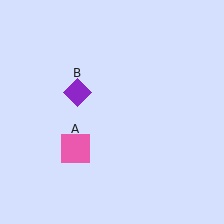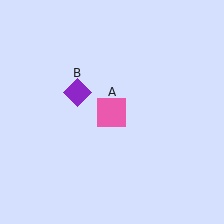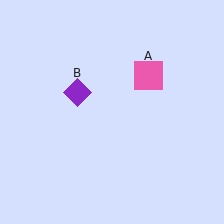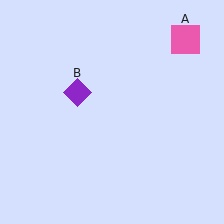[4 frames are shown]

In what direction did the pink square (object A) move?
The pink square (object A) moved up and to the right.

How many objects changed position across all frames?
1 object changed position: pink square (object A).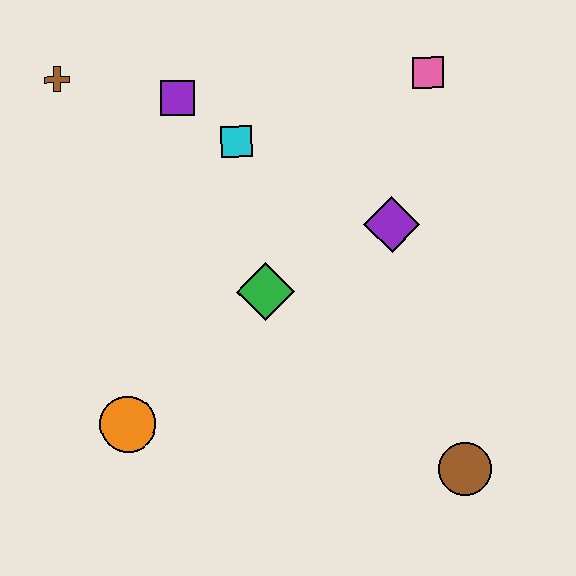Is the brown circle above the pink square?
No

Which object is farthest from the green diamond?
The brown cross is farthest from the green diamond.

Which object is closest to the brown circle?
The purple diamond is closest to the brown circle.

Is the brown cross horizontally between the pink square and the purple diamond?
No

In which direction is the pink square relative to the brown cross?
The pink square is to the right of the brown cross.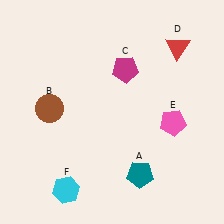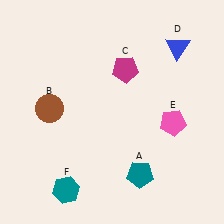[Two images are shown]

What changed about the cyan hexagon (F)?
In Image 1, F is cyan. In Image 2, it changed to teal.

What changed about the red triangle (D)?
In Image 1, D is red. In Image 2, it changed to blue.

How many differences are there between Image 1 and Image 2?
There are 2 differences between the two images.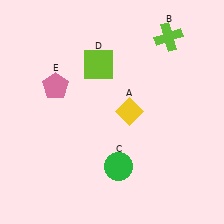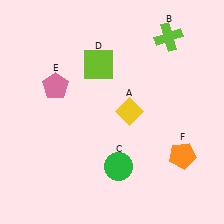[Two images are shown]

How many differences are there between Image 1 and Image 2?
There is 1 difference between the two images.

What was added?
An orange pentagon (F) was added in Image 2.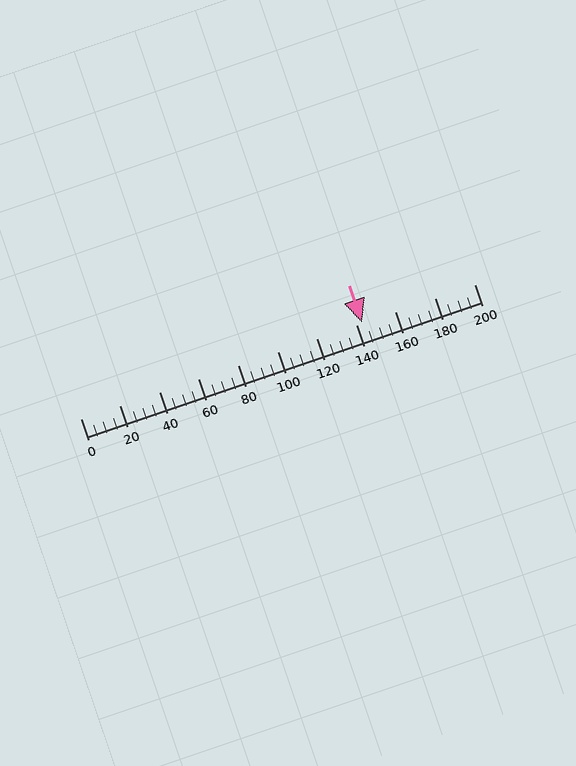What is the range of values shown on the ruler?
The ruler shows values from 0 to 200.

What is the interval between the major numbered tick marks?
The major tick marks are spaced 20 units apart.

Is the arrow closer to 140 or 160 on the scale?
The arrow is closer to 140.